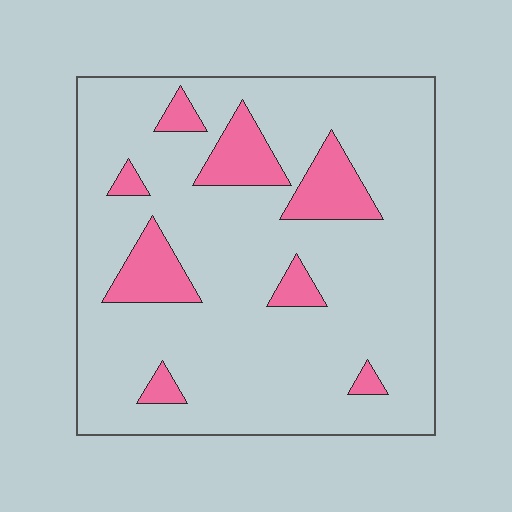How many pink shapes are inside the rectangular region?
8.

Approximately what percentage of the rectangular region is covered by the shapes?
Approximately 15%.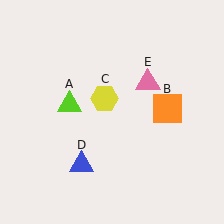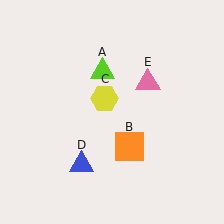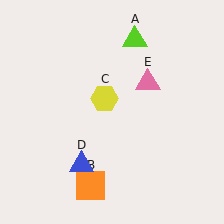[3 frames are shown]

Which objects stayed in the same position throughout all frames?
Yellow hexagon (object C) and blue triangle (object D) and pink triangle (object E) remained stationary.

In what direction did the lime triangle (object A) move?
The lime triangle (object A) moved up and to the right.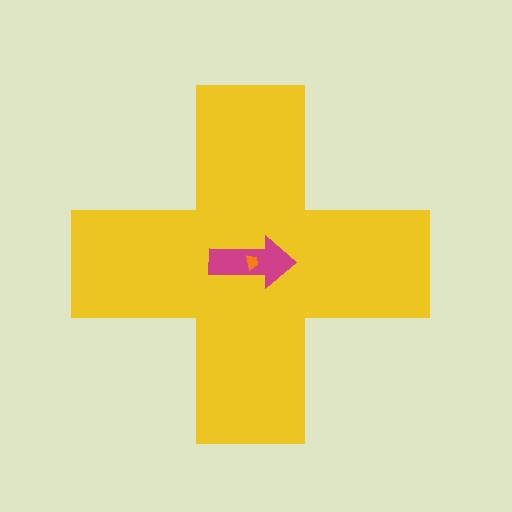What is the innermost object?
The orange trapezoid.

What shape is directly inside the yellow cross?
The magenta arrow.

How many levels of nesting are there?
3.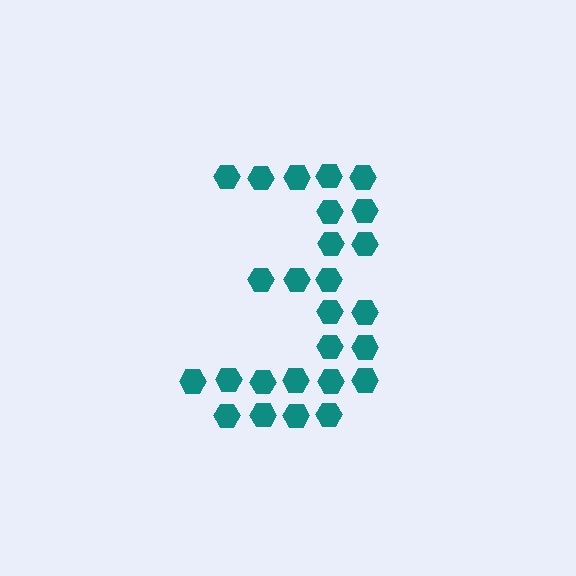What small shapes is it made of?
It is made of small hexagons.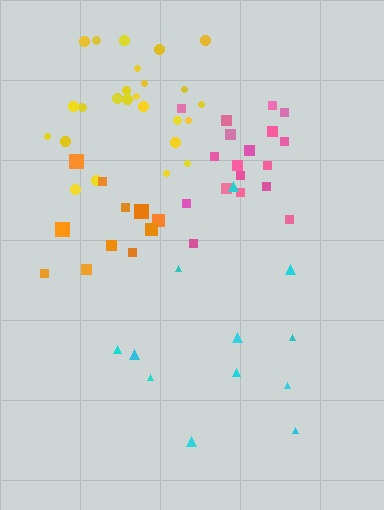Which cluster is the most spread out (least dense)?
Cyan.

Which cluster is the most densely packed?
Pink.